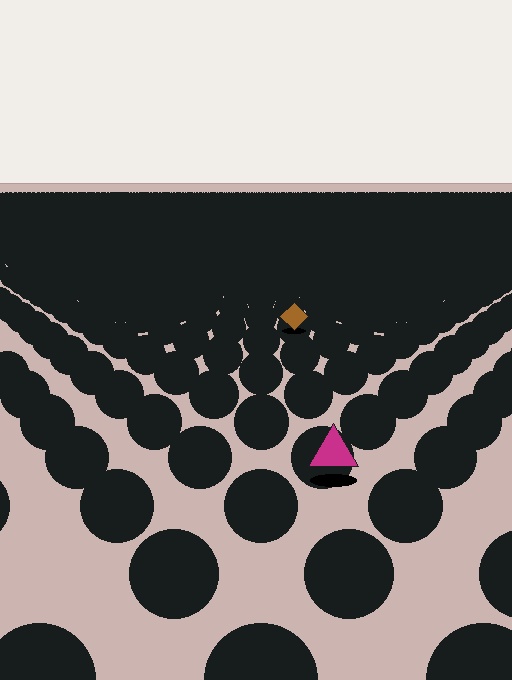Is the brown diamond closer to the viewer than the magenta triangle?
No. The magenta triangle is closer — you can tell from the texture gradient: the ground texture is coarser near it.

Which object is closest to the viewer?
The magenta triangle is closest. The texture marks near it are larger and more spread out.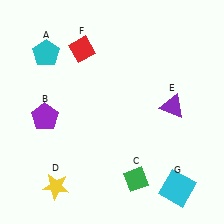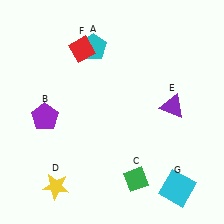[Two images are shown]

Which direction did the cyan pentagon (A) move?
The cyan pentagon (A) moved right.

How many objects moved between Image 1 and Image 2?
1 object moved between the two images.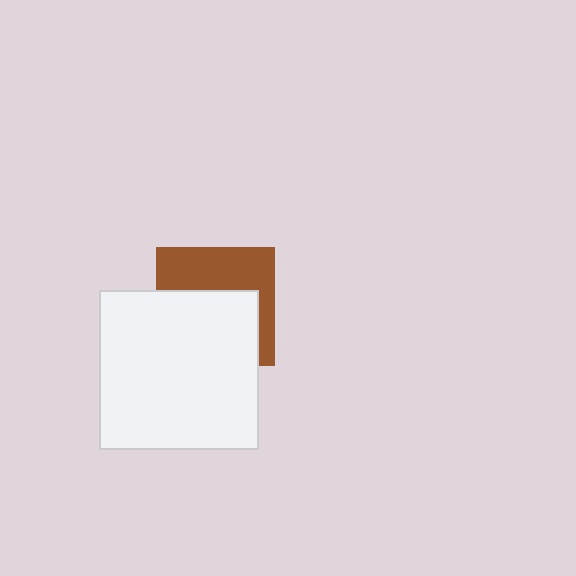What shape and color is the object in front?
The object in front is a white square.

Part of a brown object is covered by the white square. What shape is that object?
It is a square.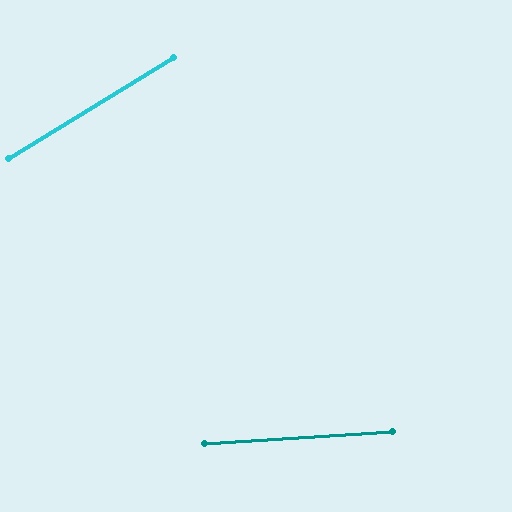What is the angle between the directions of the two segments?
Approximately 28 degrees.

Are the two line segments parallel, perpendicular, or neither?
Neither parallel nor perpendicular — they differ by about 28°.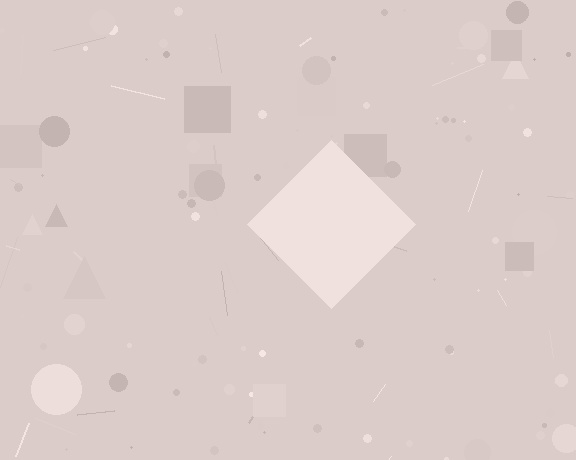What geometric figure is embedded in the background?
A diamond is embedded in the background.